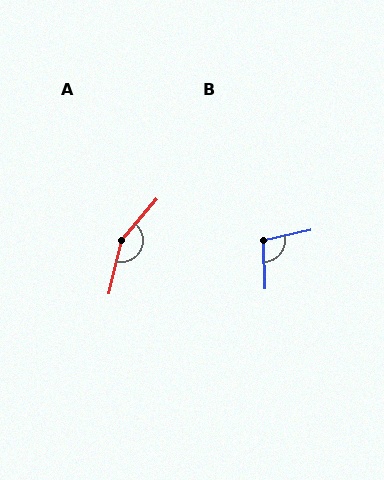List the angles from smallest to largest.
B (101°), A (153°).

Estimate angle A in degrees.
Approximately 153 degrees.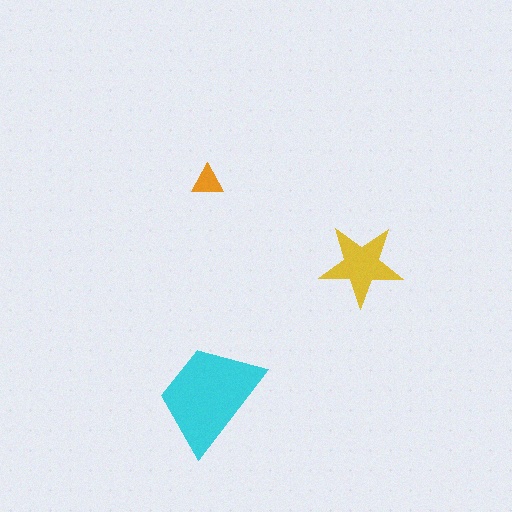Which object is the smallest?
The orange triangle.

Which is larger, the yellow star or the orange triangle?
The yellow star.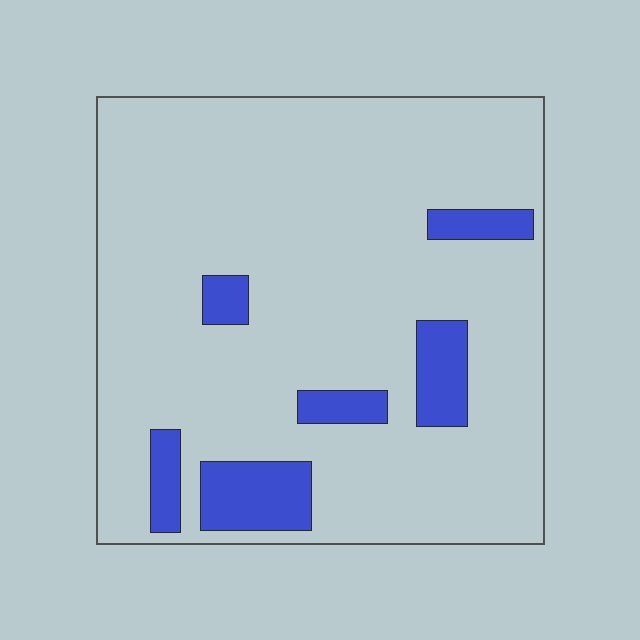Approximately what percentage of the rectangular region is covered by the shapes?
Approximately 15%.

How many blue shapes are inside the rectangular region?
6.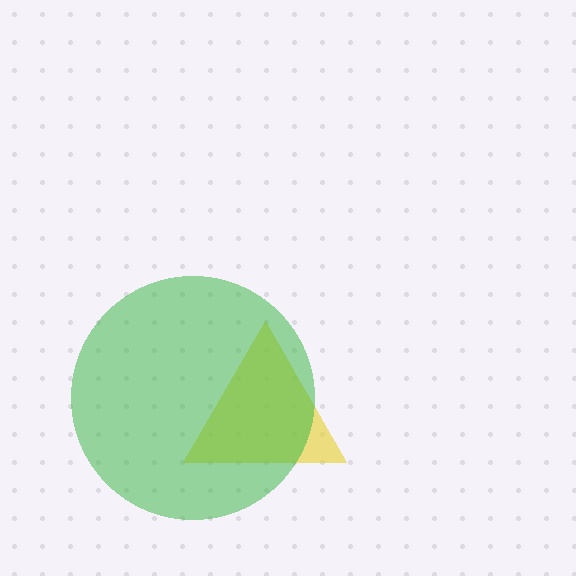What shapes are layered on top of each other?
The layered shapes are: a yellow triangle, a green circle.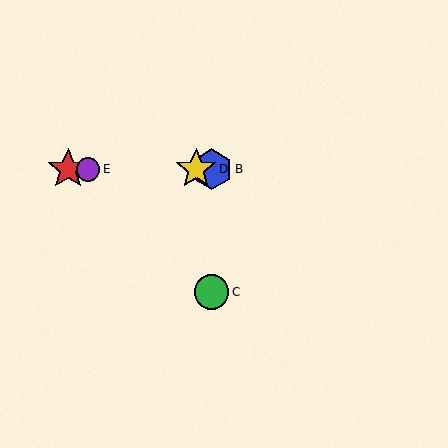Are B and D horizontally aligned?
Yes, both are at y≈169.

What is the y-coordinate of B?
Object B is at y≈169.